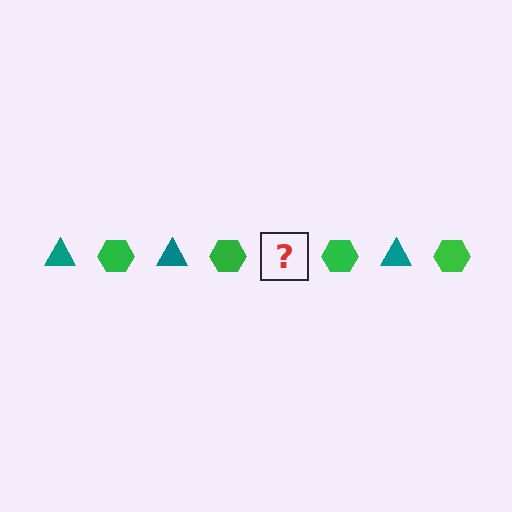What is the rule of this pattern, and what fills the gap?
The rule is that the pattern alternates between teal triangle and green hexagon. The gap should be filled with a teal triangle.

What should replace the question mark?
The question mark should be replaced with a teal triangle.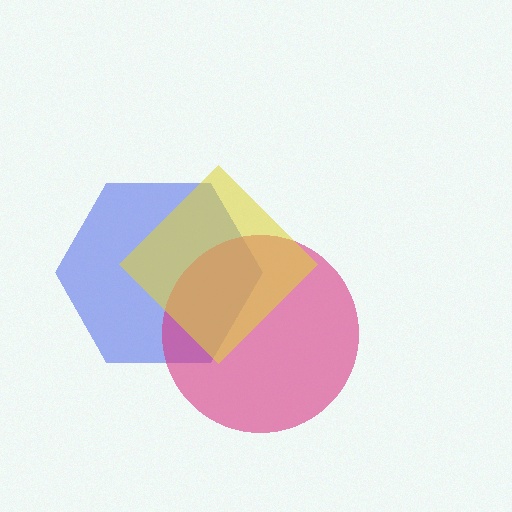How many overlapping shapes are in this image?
There are 3 overlapping shapes in the image.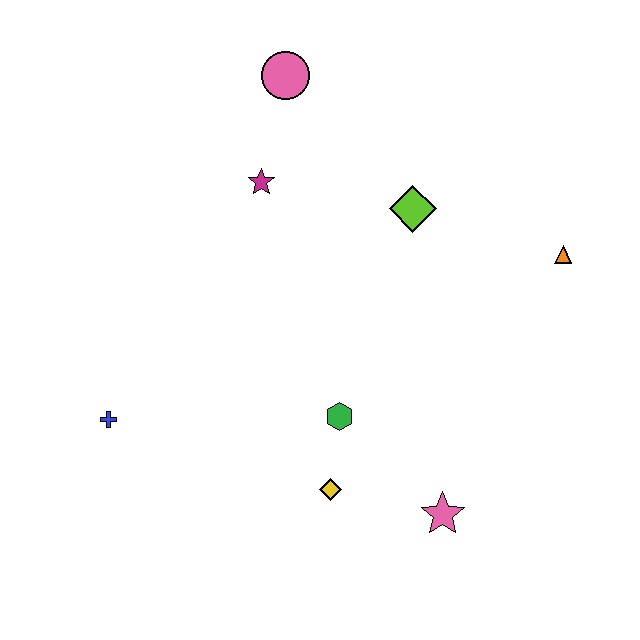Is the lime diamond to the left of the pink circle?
No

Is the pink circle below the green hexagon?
No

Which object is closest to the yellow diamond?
The green hexagon is closest to the yellow diamond.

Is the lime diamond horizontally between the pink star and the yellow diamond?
Yes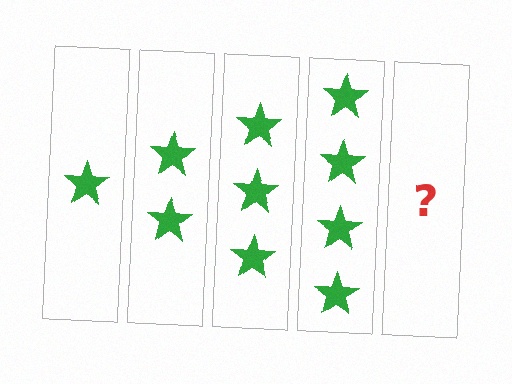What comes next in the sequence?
The next element should be 5 stars.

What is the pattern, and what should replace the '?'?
The pattern is that each step adds one more star. The '?' should be 5 stars.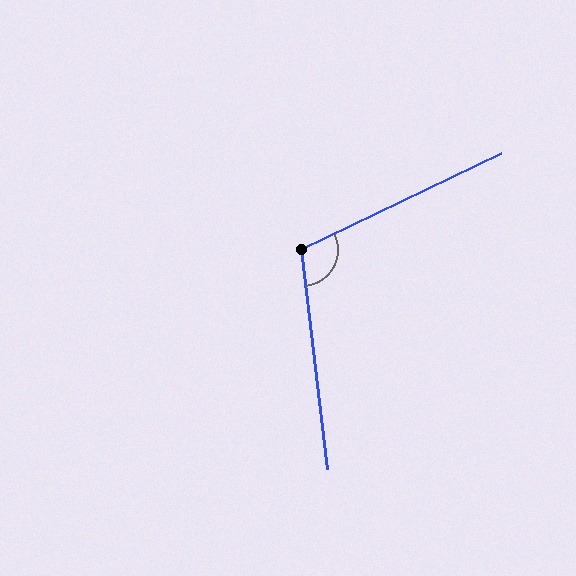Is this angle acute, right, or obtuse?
It is obtuse.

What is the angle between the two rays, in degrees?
Approximately 109 degrees.